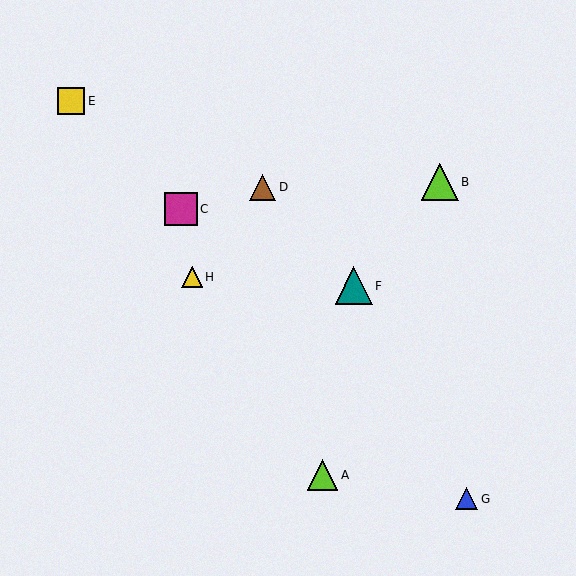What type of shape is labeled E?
Shape E is a yellow square.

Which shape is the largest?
The teal triangle (labeled F) is the largest.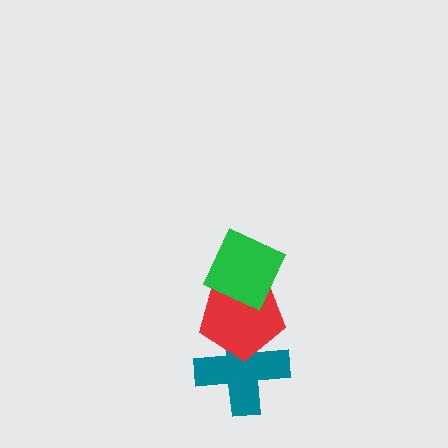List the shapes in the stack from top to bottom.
From top to bottom: the green diamond, the red pentagon, the teal cross.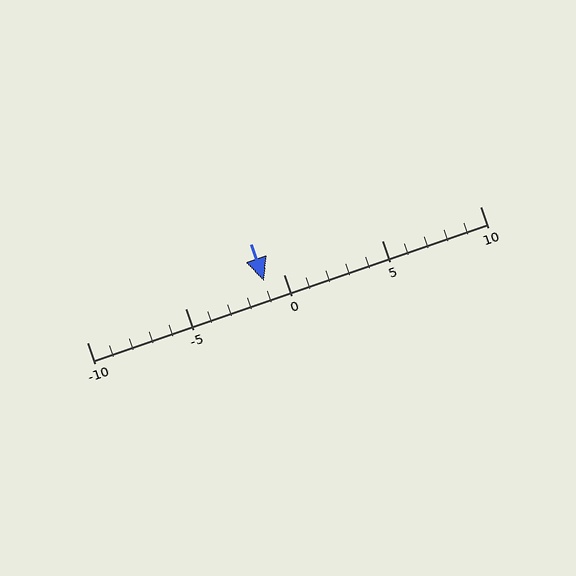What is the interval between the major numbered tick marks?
The major tick marks are spaced 5 units apart.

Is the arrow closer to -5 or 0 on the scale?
The arrow is closer to 0.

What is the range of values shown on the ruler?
The ruler shows values from -10 to 10.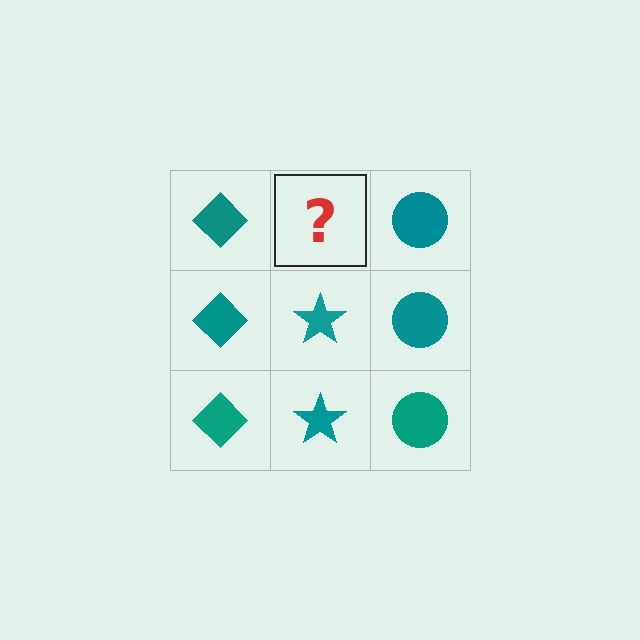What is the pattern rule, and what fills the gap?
The rule is that each column has a consistent shape. The gap should be filled with a teal star.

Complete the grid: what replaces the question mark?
The question mark should be replaced with a teal star.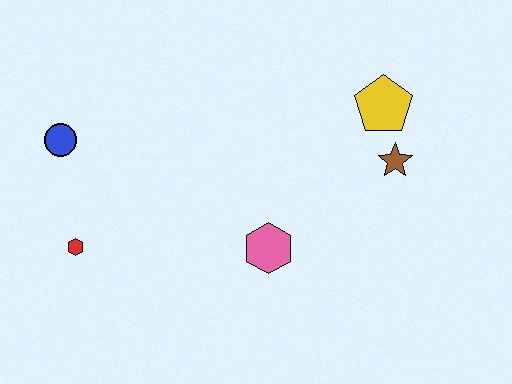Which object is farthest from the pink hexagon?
The blue circle is farthest from the pink hexagon.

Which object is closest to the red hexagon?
The blue circle is closest to the red hexagon.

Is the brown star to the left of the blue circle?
No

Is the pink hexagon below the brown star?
Yes